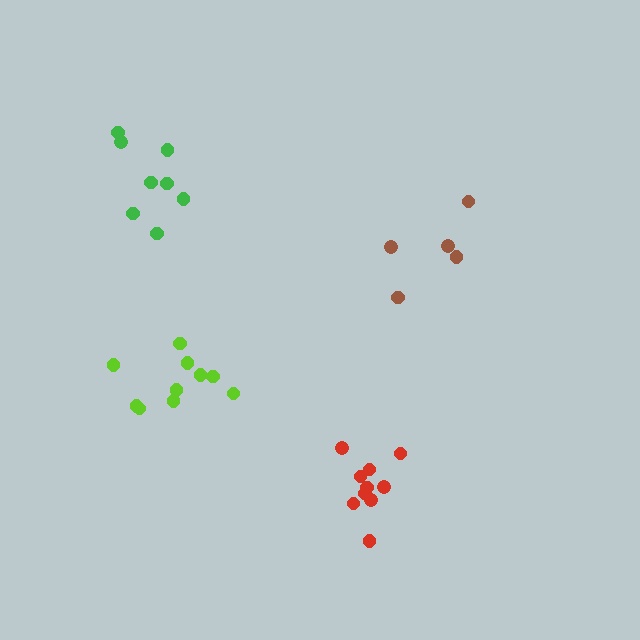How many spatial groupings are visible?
There are 4 spatial groupings.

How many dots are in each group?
Group 1: 5 dots, Group 2: 10 dots, Group 3: 10 dots, Group 4: 8 dots (33 total).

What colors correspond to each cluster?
The clusters are colored: brown, lime, red, green.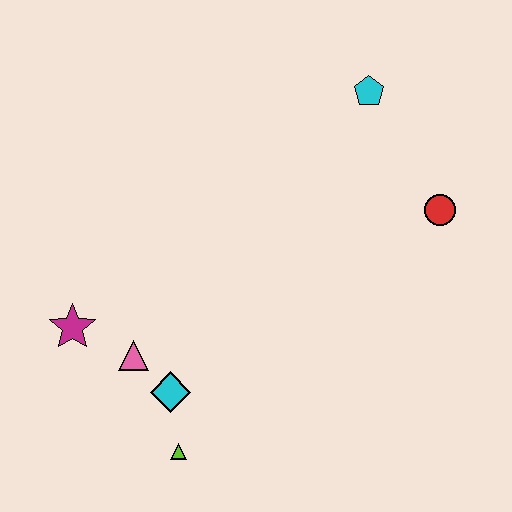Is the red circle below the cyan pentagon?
Yes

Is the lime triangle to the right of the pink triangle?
Yes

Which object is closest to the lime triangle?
The cyan diamond is closest to the lime triangle.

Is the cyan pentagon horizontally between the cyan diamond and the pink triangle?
No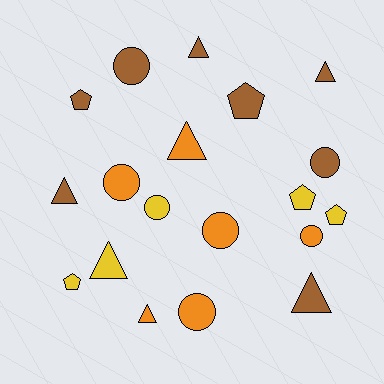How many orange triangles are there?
There are 2 orange triangles.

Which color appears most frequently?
Brown, with 8 objects.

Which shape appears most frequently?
Circle, with 7 objects.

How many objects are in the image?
There are 19 objects.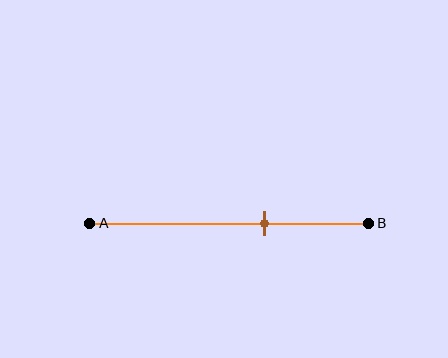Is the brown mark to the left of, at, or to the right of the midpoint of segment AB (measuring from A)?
The brown mark is to the right of the midpoint of segment AB.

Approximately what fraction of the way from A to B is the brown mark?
The brown mark is approximately 65% of the way from A to B.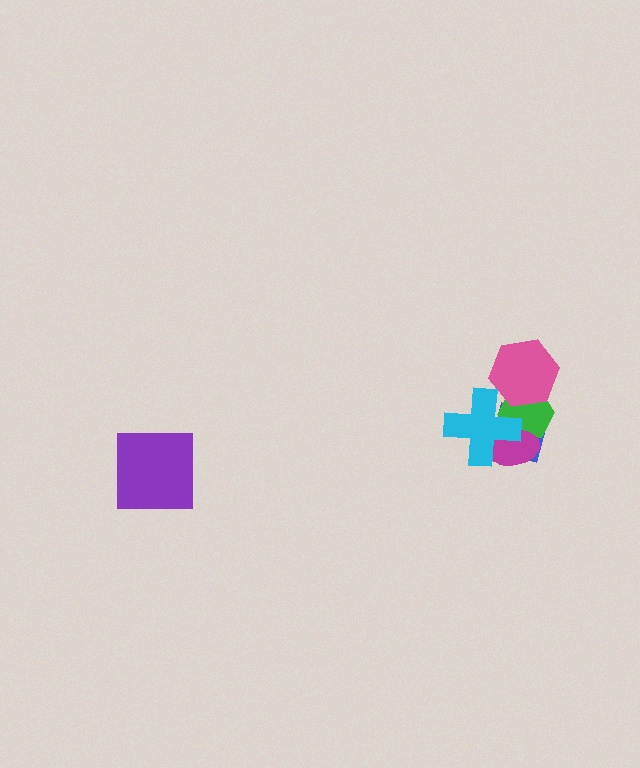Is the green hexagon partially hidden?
Yes, it is partially covered by another shape.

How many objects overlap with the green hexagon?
4 objects overlap with the green hexagon.